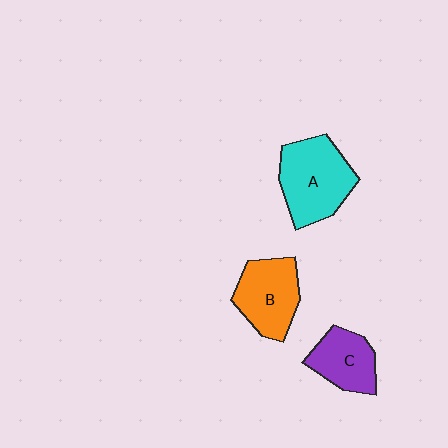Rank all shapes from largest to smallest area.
From largest to smallest: A (cyan), B (orange), C (purple).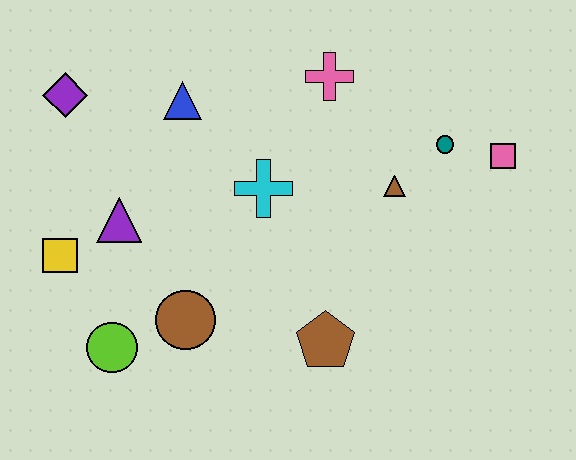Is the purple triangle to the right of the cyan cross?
No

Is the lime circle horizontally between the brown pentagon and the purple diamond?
Yes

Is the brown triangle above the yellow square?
Yes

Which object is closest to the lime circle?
The brown circle is closest to the lime circle.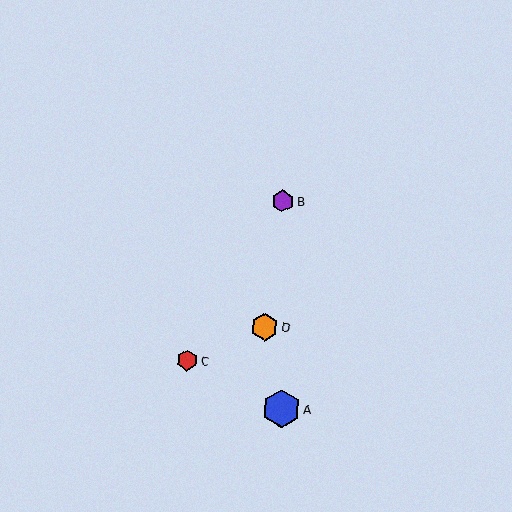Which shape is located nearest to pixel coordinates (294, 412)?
The blue hexagon (labeled A) at (282, 409) is nearest to that location.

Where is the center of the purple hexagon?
The center of the purple hexagon is at (283, 201).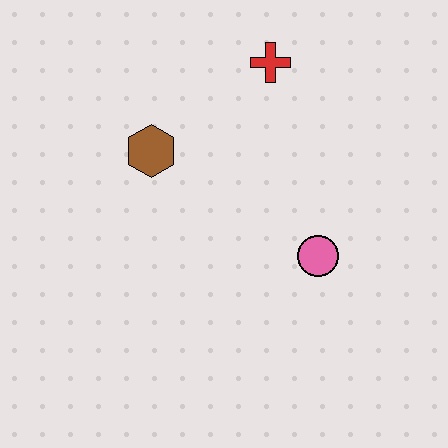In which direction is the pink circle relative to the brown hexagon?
The pink circle is to the right of the brown hexagon.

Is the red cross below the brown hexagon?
No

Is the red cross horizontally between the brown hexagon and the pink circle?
Yes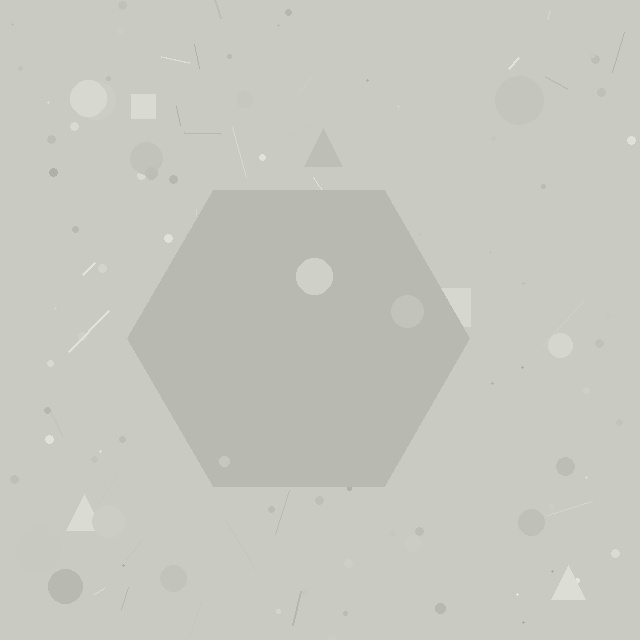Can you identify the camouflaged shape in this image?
The camouflaged shape is a hexagon.